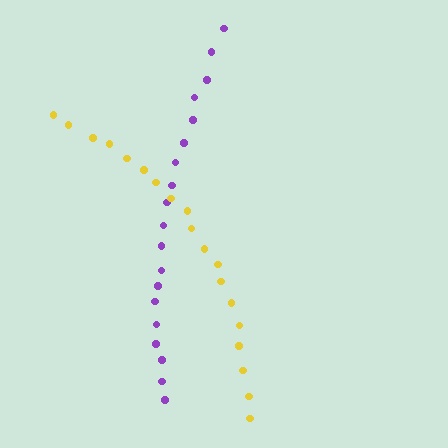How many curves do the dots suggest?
There are 2 distinct paths.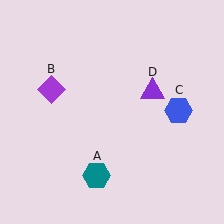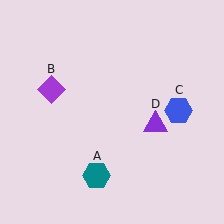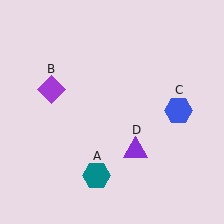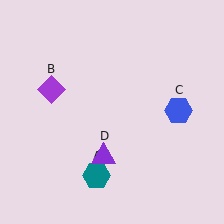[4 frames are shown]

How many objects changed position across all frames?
1 object changed position: purple triangle (object D).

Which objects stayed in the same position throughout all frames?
Teal hexagon (object A) and purple diamond (object B) and blue hexagon (object C) remained stationary.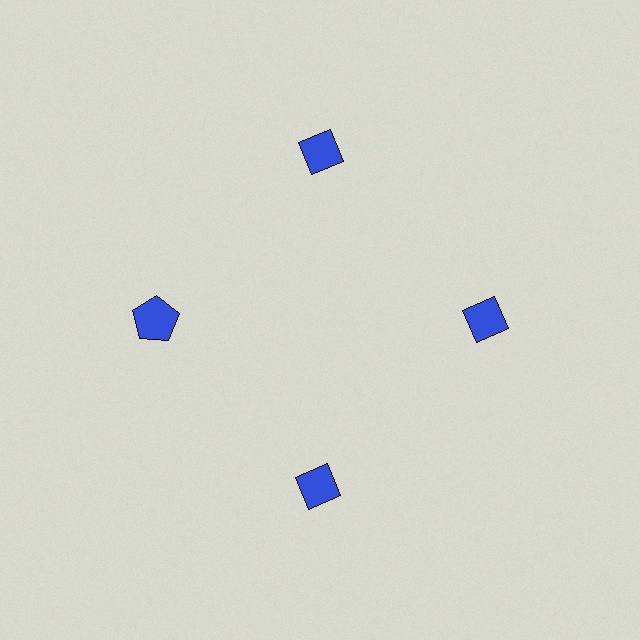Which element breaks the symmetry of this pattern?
The blue pentagon at roughly the 9 o'clock position breaks the symmetry. All other shapes are blue diamonds.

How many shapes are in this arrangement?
There are 4 shapes arranged in a ring pattern.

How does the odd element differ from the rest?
It has a different shape: pentagon instead of diamond.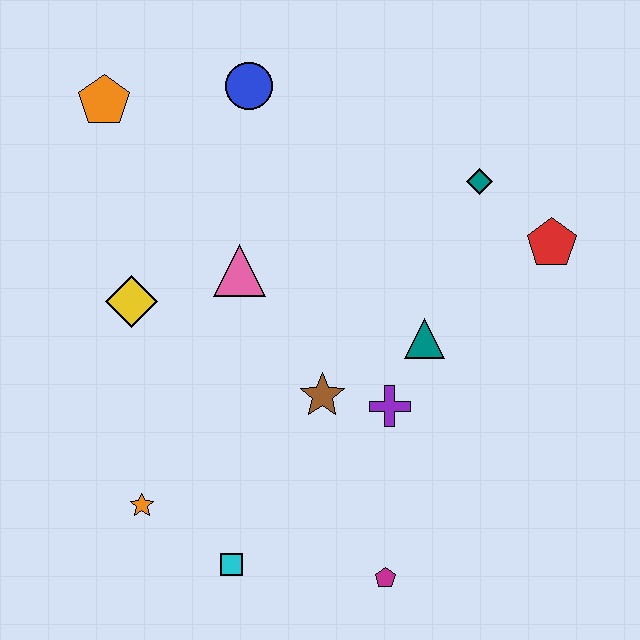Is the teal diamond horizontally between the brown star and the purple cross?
No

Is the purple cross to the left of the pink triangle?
No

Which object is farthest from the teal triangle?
The orange pentagon is farthest from the teal triangle.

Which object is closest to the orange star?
The cyan square is closest to the orange star.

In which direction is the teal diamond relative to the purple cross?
The teal diamond is above the purple cross.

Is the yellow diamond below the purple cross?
No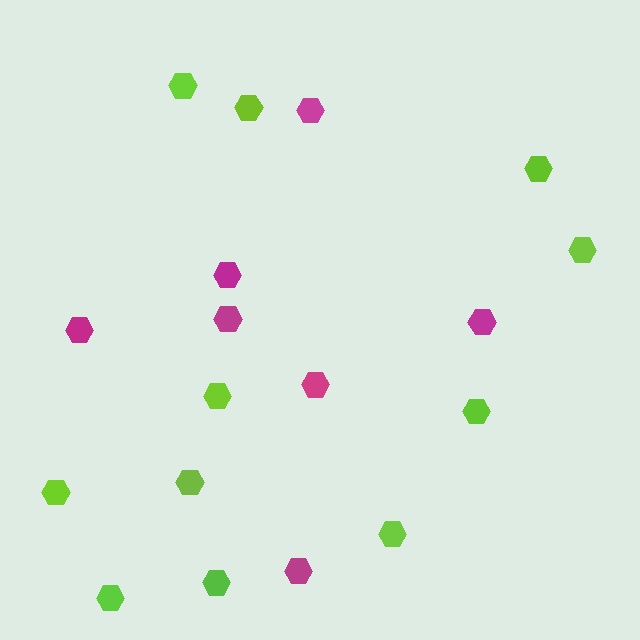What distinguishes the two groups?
There are 2 groups: one group of magenta hexagons (7) and one group of lime hexagons (11).